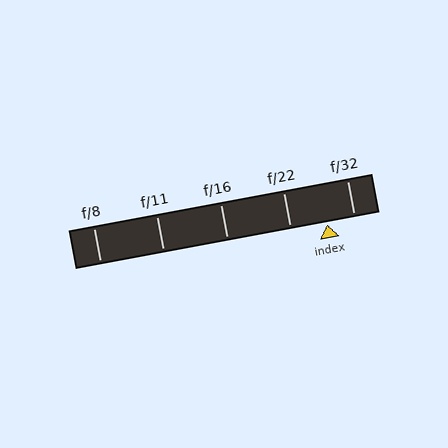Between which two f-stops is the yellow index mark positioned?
The index mark is between f/22 and f/32.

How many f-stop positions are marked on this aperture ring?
There are 5 f-stop positions marked.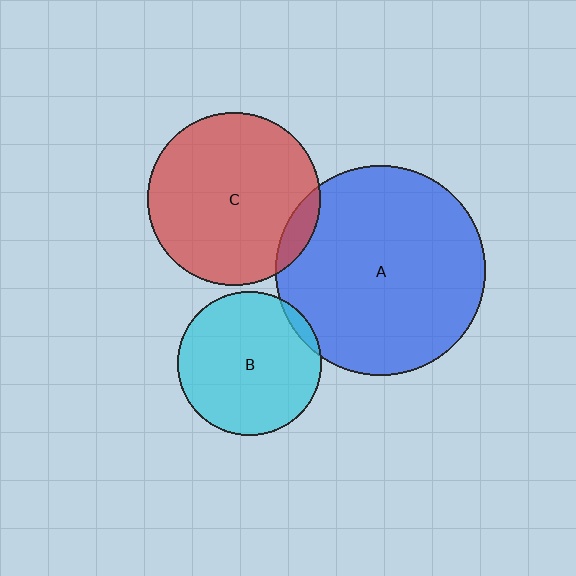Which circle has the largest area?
Circle A (blue).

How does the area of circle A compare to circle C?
Approximately 1.5 times.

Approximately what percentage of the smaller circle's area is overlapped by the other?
Approximately 10%.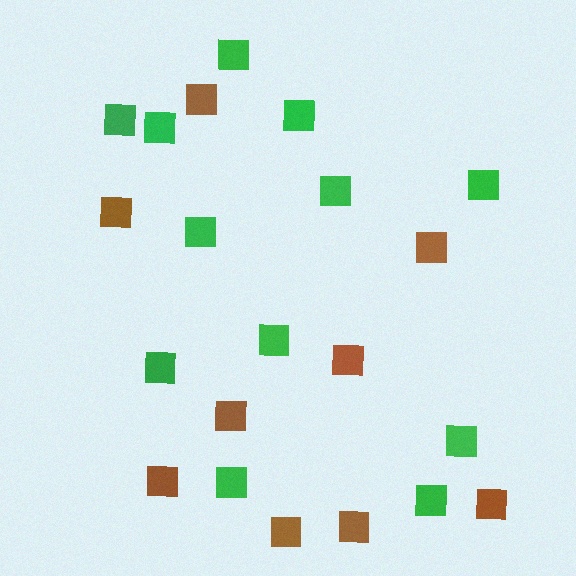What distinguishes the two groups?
There are 2 groups: one group of green squares (12) and one group of brown squares (9).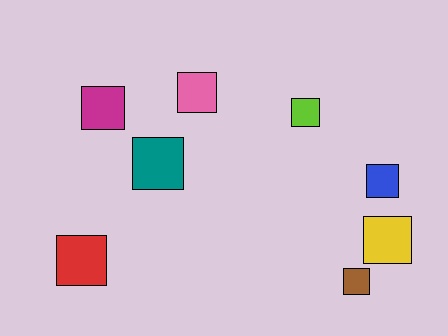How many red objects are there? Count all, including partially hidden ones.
There is 1 red object.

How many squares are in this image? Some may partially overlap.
There are 8 squares.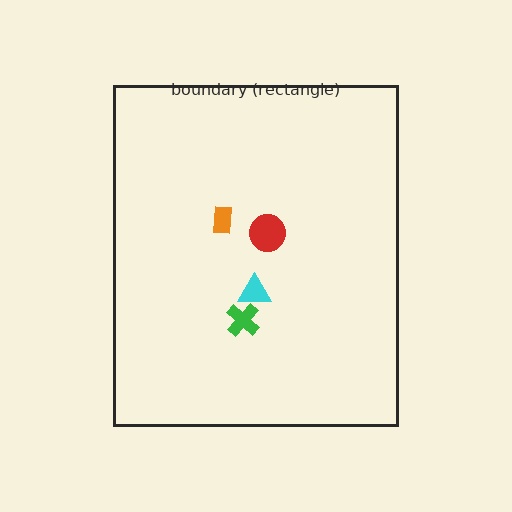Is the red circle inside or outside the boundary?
Inside.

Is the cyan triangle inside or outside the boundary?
Inside.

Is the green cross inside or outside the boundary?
Inside.